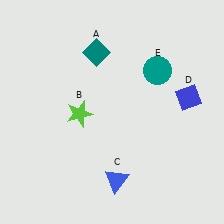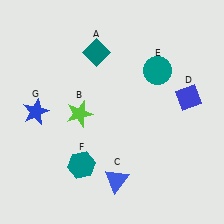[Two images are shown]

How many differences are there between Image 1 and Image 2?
There are 2 differences between the two images.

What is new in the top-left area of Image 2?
A blue star (G) was added in the top-left area of Image 2.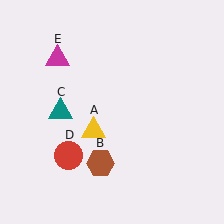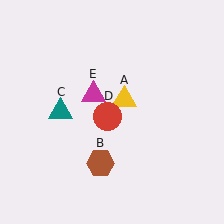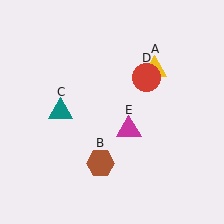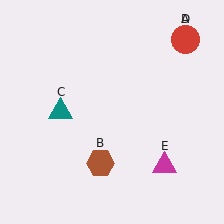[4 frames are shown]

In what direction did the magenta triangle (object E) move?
The magenta triangle (object E) moved down and to the right.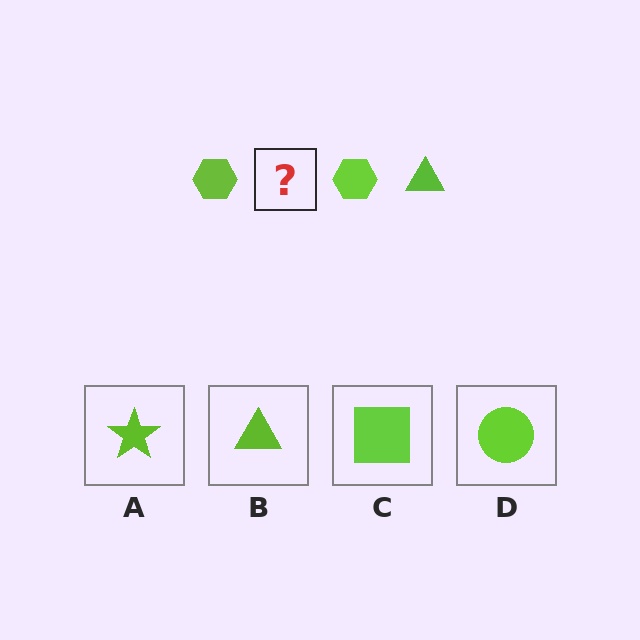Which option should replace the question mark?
Option B.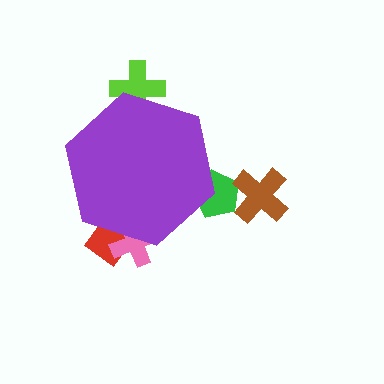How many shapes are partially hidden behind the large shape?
4 shapes are partially hidden.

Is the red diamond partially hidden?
Yes, the red diamond is partially hidden behind the purple hexagon.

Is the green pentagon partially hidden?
Yes, the green pentagon is partially hidden behind the purple hexagon.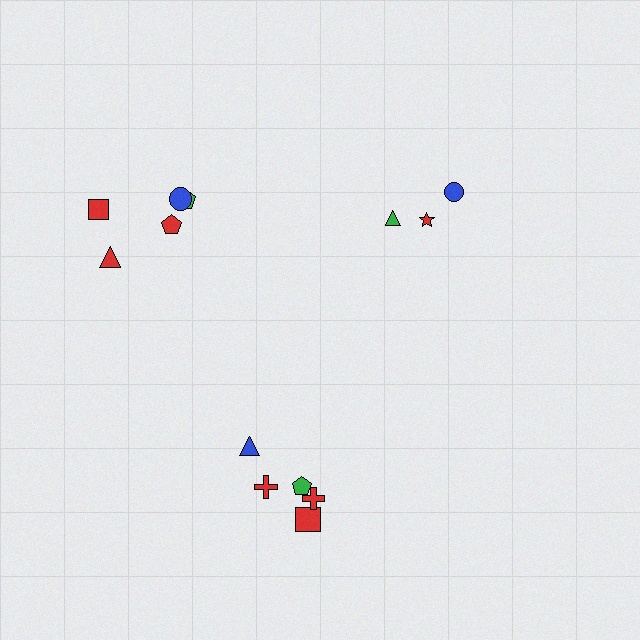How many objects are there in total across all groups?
There are 13 objects.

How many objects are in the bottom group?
There are 5 objects.